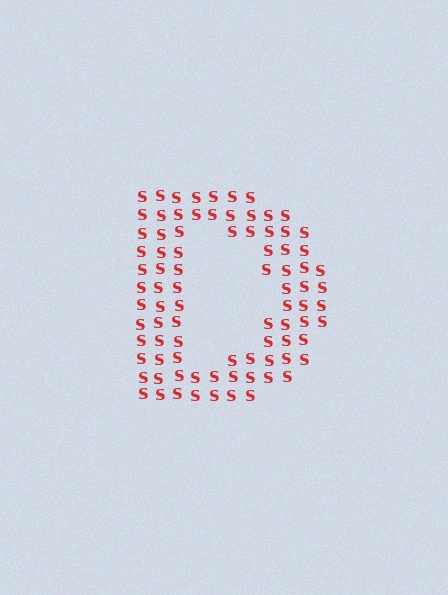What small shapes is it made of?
It is made of small letter S's.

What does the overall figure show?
The overall figure shows the letter D.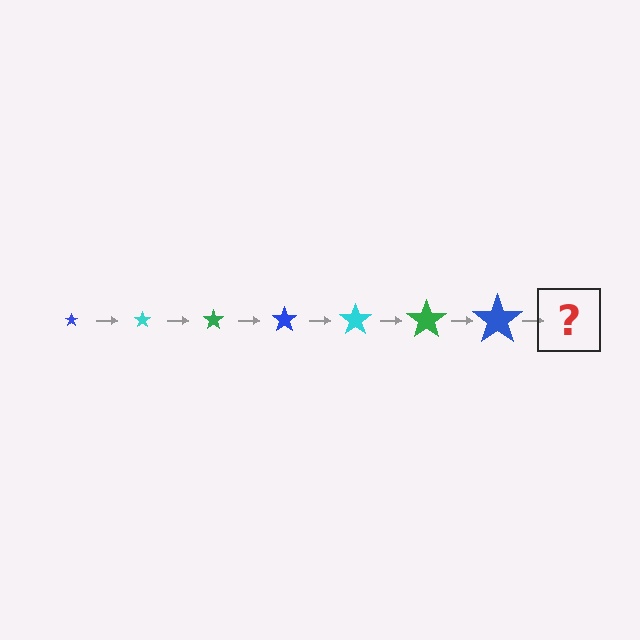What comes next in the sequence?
The next element should be a cyan star, larger than the previous one.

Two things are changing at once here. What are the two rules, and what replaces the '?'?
The two rules are that the star grows larger each step and the color cycles through blue, cyan, and green. The '?' should be a cyan star, larger than the previous one.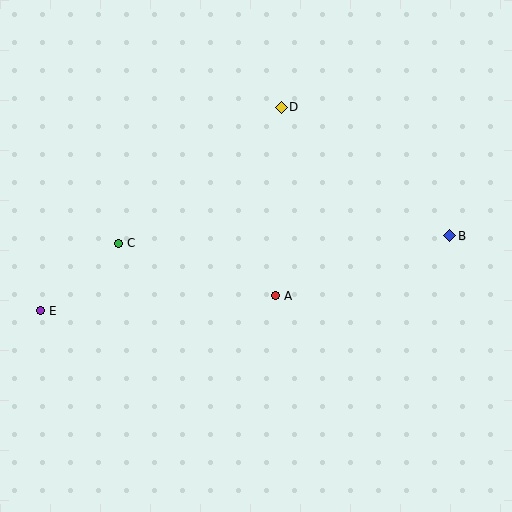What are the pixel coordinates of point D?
Point D is at (281, 107).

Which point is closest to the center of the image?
Point A at (276, 296) is closest to the center.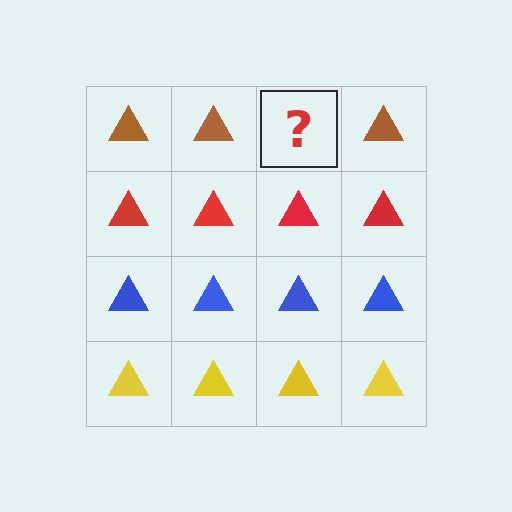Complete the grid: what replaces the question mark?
The question mark should be replaced with a brown triangle.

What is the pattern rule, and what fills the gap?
The rule is that each row has a consistent color. The gap should be filled with a brown triangle.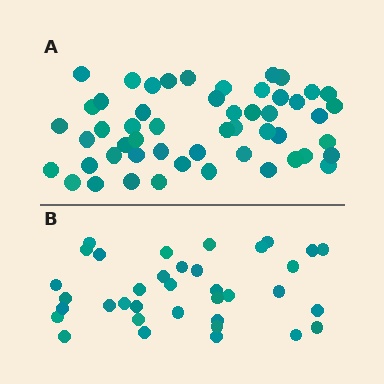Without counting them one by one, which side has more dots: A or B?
Region A (the top region) has more dots.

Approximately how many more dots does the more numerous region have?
Region A has approximately 15 more dots than region B.